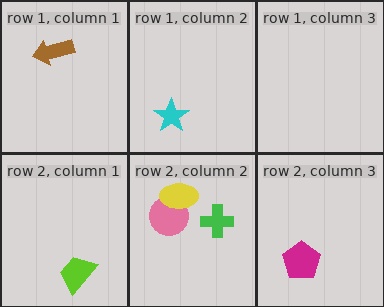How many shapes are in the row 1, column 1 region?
1.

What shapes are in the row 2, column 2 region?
The green cross, the pink circle, the yellow ellipse.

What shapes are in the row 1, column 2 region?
The cyan star.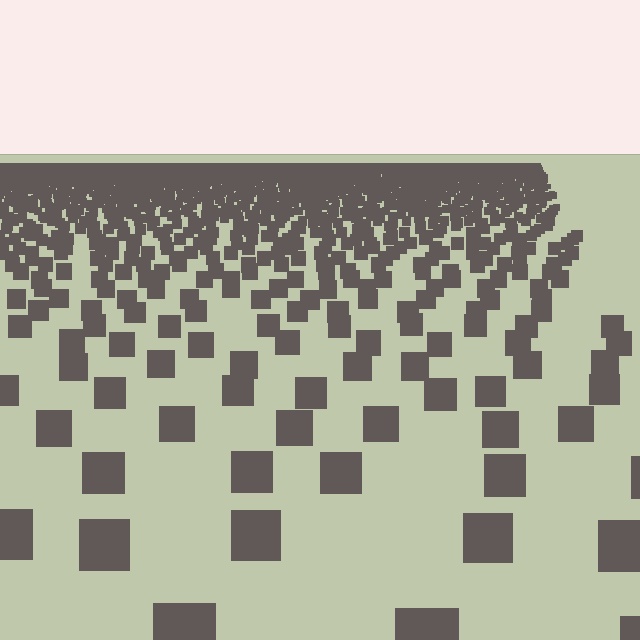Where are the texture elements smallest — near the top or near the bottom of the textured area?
Near the top.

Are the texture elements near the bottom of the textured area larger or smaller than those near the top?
Larger. Near the bottom, elements are closer to the viewer and appear at a bigger on-screen size.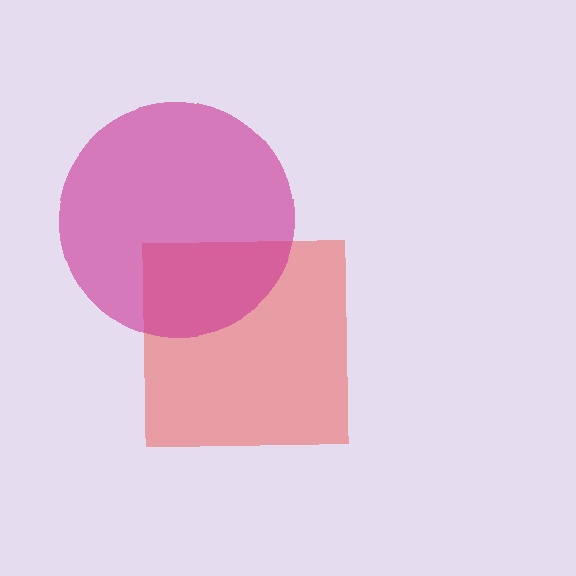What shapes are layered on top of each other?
The layered shapes are: a red square, a magenta circle.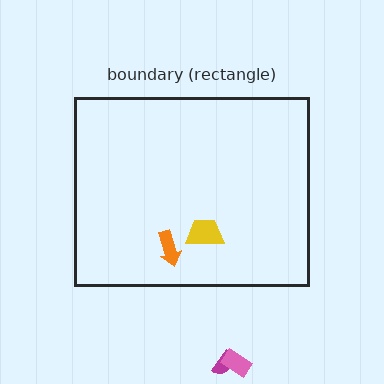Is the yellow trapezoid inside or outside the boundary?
Inside.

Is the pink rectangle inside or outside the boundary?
Outside.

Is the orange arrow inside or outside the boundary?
Inside.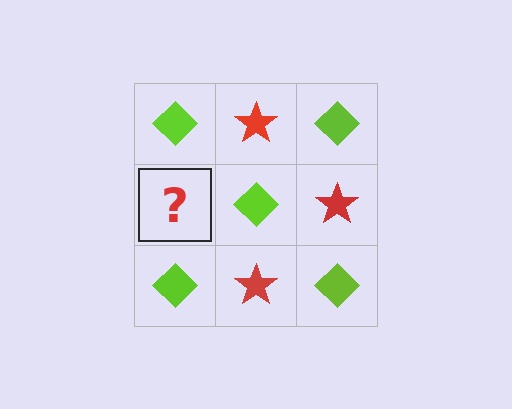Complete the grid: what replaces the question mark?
The question mark should be replaced with a red star.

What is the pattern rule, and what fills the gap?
The rule is that it alternates lime diamond and red star in a checkerboard pattern. The gap should be filled with a red star.